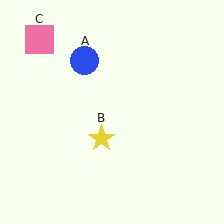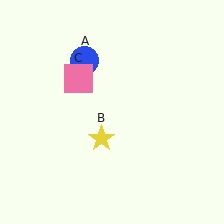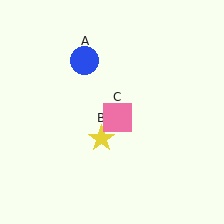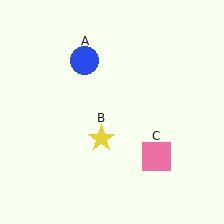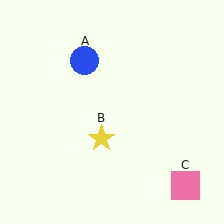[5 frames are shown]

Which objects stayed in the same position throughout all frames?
Blue circle (object A) and yellow star (object B) remained stationary.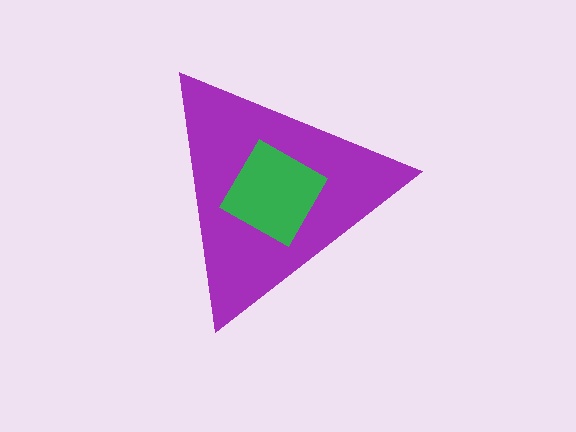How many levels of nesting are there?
2.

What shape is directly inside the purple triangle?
The green diamond.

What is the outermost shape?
The purple triangle.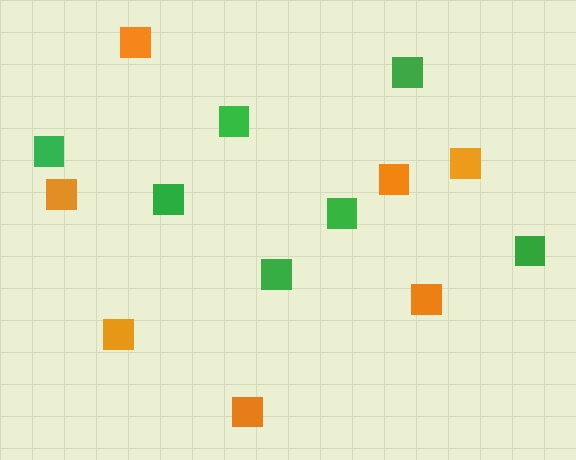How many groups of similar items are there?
There are 2 groups: one group of green squares (7) and one group of orange squares (7).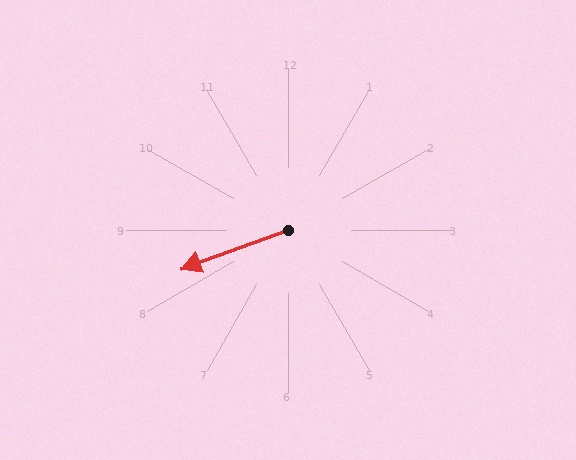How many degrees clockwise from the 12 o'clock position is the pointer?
Approximately 250 degrees.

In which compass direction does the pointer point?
West.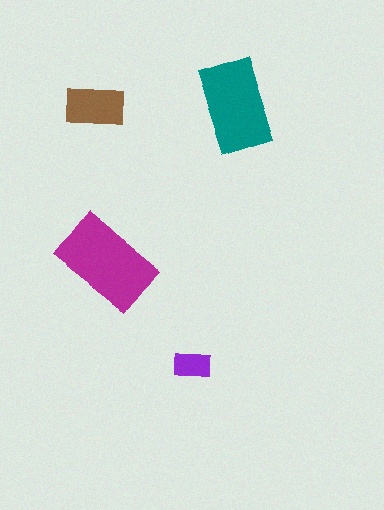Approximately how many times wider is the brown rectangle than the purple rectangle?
About 1.5 times wider.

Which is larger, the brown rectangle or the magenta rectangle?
The magenta one.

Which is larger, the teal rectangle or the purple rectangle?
The teal one.